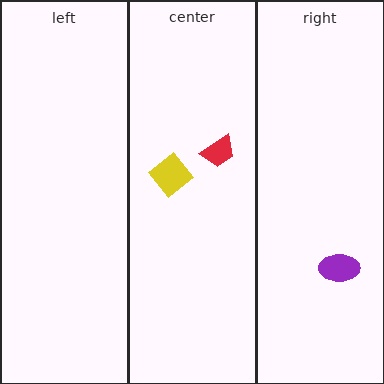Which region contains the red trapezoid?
The center region.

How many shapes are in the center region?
2.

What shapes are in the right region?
The purple ellipse.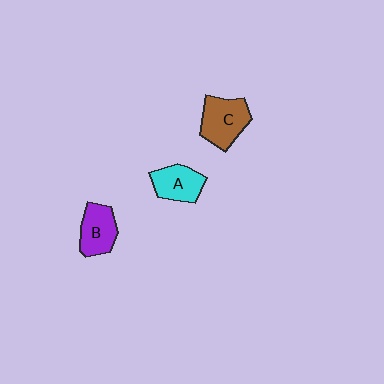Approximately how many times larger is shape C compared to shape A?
Approximately 1.3 times.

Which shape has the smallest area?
Shape A (cyan).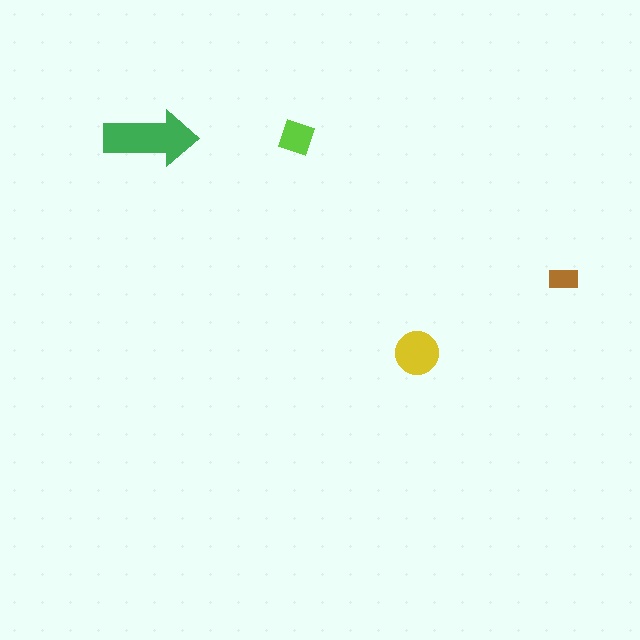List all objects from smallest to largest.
The brown rectangle, the lime diamond, the yellow circle, the green arrow.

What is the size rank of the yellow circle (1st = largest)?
2nd.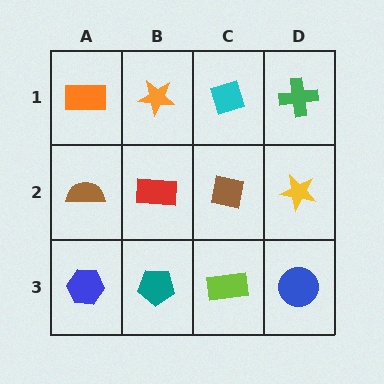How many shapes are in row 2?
4 shapes.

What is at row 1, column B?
An orange star.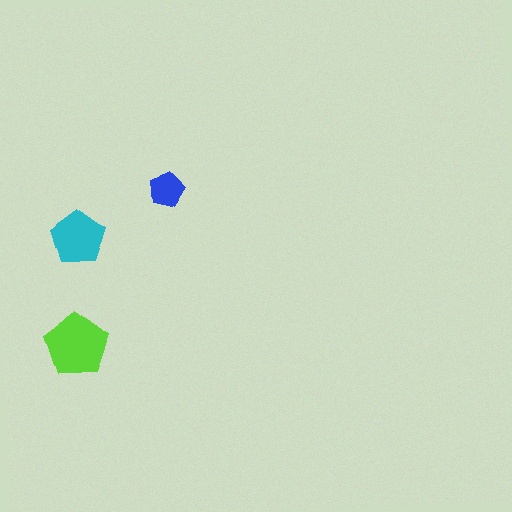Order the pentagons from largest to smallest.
the lime one, the cyan one, the blue one.